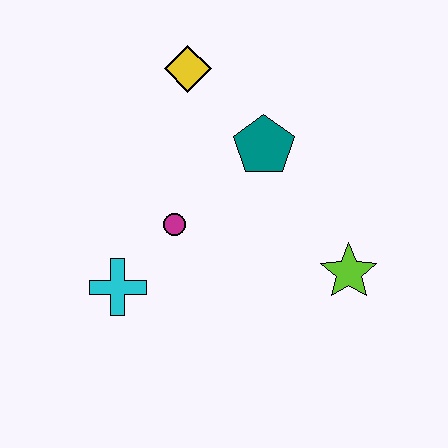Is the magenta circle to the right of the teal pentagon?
No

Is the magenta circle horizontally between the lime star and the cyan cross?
Yes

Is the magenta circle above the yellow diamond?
No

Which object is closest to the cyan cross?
The magenta circle is closest to the cyan cross.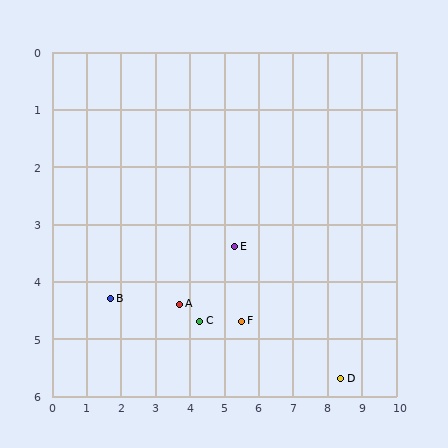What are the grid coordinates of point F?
Point F is at approximately (5.5, 4.7).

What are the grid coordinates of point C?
Point C is at approximately (4.3, 4.7).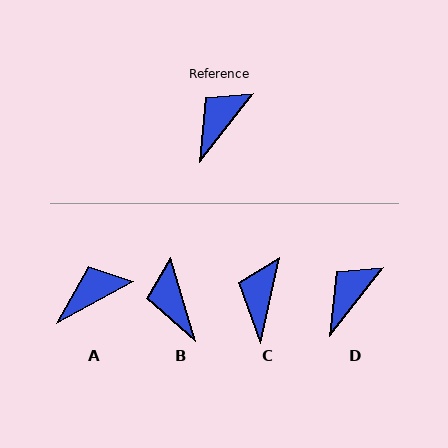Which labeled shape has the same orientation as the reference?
D.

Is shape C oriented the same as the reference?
No, it is off by about 26 degrees.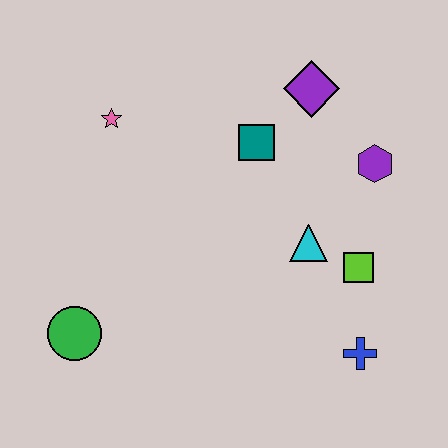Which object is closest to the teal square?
The purple diamond is closest to the teal square.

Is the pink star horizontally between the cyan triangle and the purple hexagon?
No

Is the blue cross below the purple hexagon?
Yes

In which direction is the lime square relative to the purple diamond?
The lime square is below the purple diamond.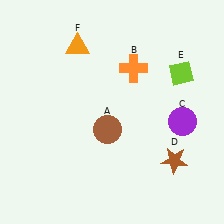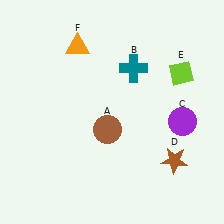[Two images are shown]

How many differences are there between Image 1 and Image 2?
There is 1 difference between the two images.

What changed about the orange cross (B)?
In Image 1, B is orange. In Image 2, it changed to teal.